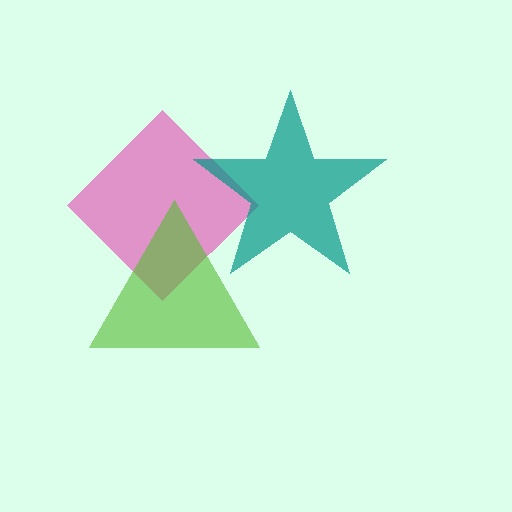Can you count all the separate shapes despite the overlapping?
Yes, there are 3 separate shapes.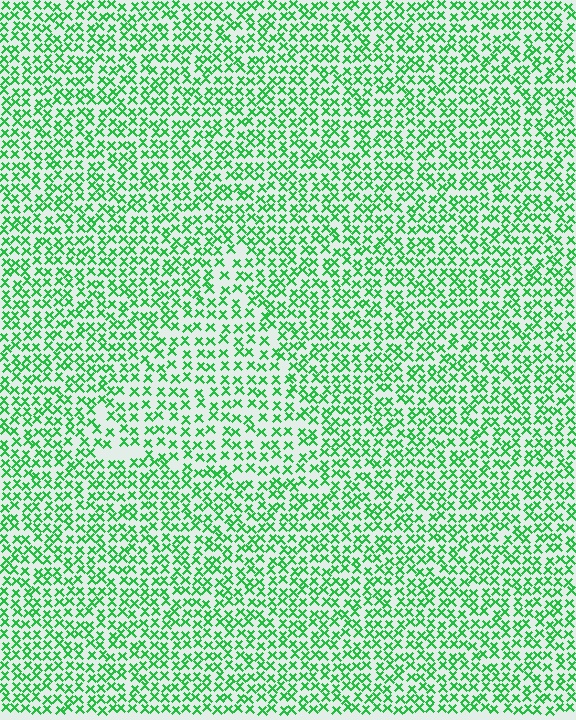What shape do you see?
I see a triangle.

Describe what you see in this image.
The image contains small green elements arranged at two different densities. A triangle-shaped region is visible where the elements are less densely packed than the surrounding area.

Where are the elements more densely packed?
The elements are more densely packed outside the triangle boundary.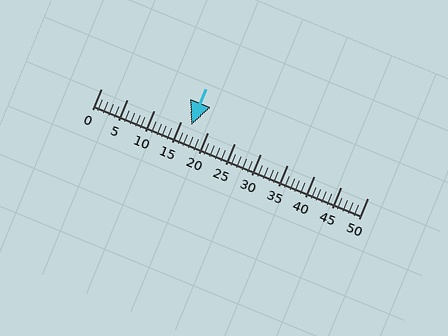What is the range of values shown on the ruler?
The ruler shows values from 0 to 50.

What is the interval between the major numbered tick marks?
The major tick marks are spaced 5 units apart.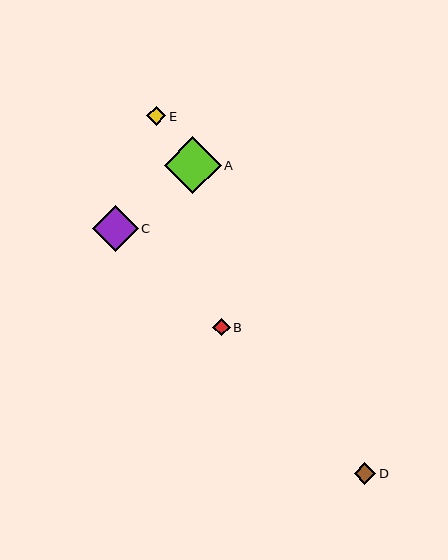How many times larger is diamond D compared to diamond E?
Diamond D is approximately 1.1 times the size of diamond E.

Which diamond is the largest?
Diamond A is the largest with a size of approximately 57 pixels.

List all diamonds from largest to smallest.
From largest to smallest: A, C, D, E, B.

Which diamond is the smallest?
Diamond B is the smallest with a size of approximately 18 pixels.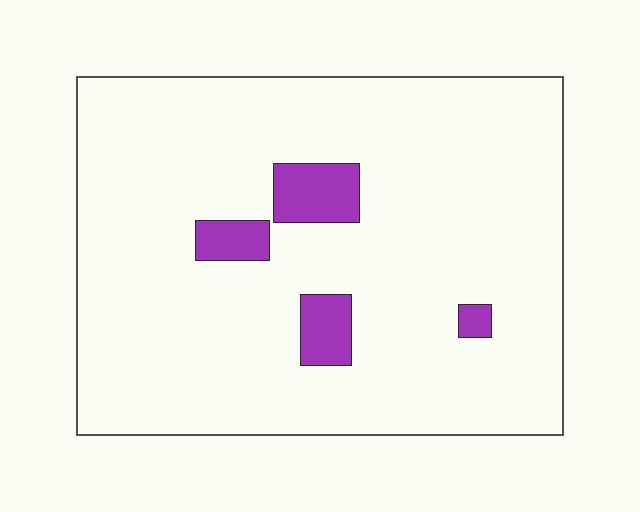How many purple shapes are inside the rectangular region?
4.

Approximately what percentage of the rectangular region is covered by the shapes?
Approximately 10%.